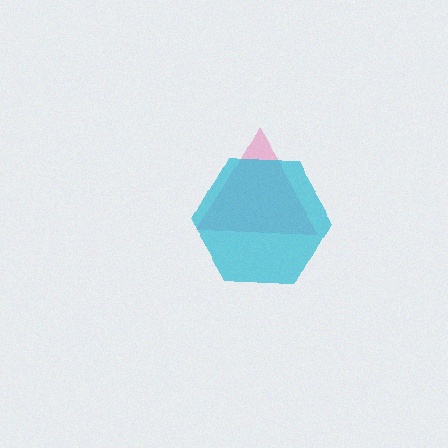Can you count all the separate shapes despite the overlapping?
Yes, there are 2 separate shapes.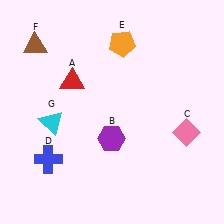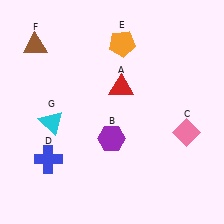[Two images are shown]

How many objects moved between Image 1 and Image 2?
1 object moved between the two images.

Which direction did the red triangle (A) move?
The red triangle (A) moved right.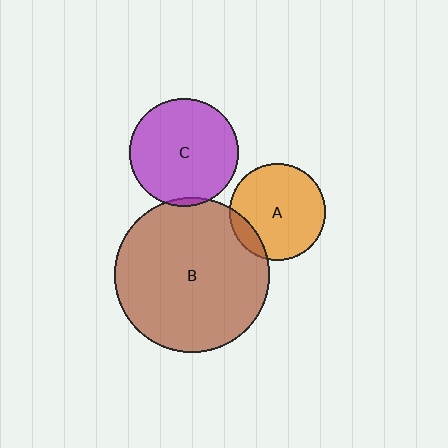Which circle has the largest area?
Circle B (brown).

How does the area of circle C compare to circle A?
Approximately 1.3 times.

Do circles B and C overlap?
Yes.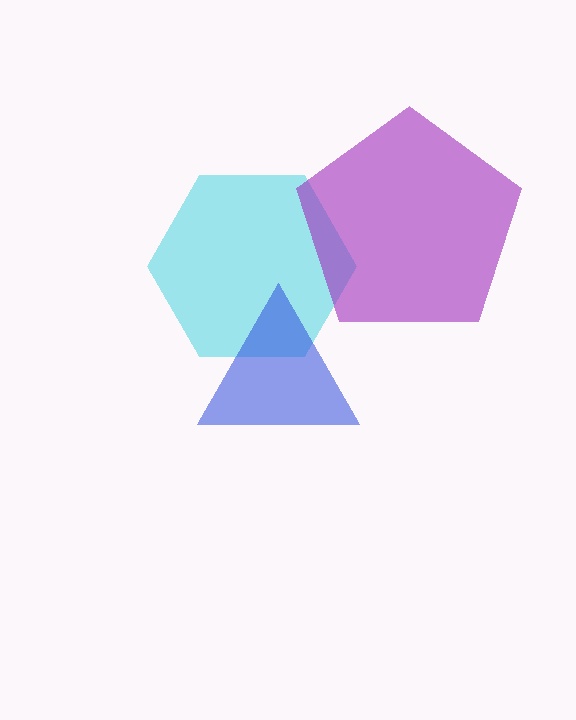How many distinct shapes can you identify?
There are 3 distinct shapes: a cyan hexagon, a blue triangle, a purple pentagon.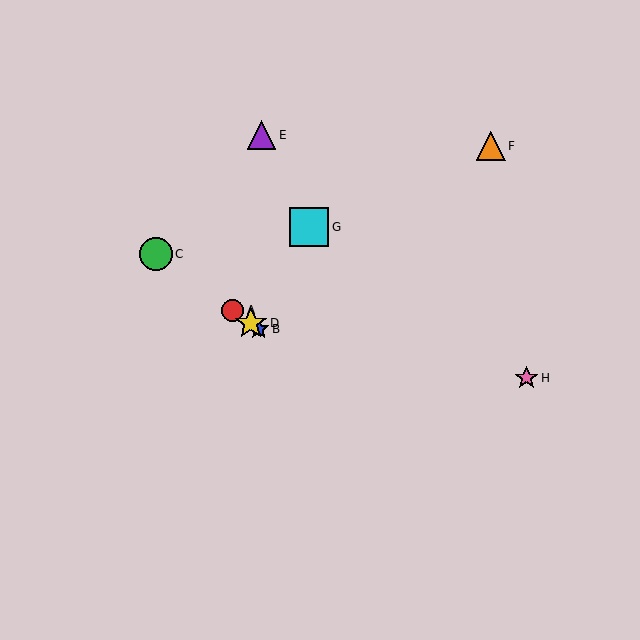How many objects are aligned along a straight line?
4 objects (A, B, C, D) are aligned along a straight line.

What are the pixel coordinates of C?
Object C is at (156, 254).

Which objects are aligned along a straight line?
Objects A, B, C, D are aligned along a straight line.